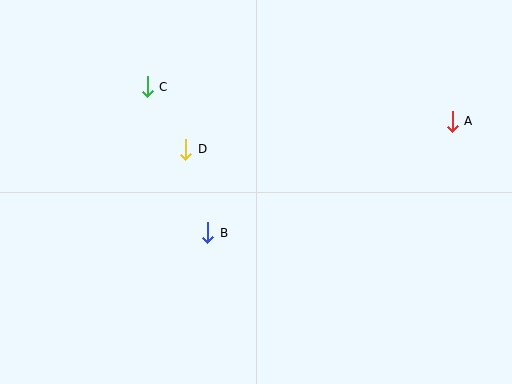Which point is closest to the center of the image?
Point B at (208, 233) is closest to the center.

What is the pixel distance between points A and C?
The distance between A and C is 307 pixels.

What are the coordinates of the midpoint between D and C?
The midpoint between D and C is at (166, 118).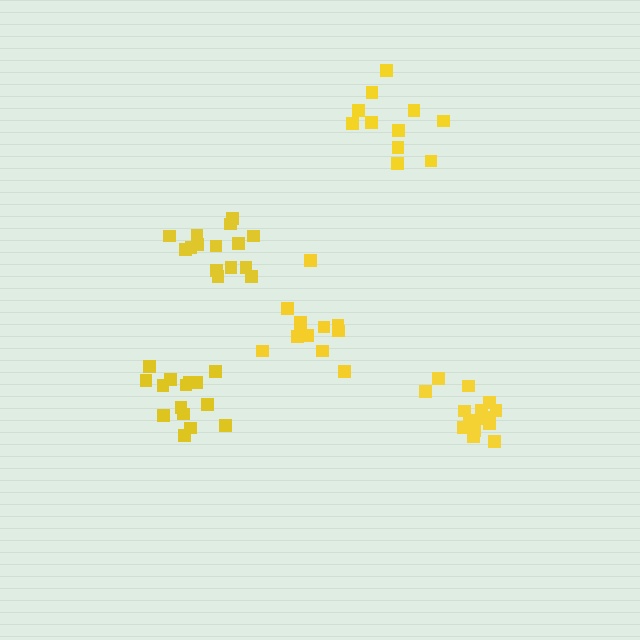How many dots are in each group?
Group 1: 15 dots, Group 2: 12 dots, Group 3: 11 dots, Group 4: 15 dots, Group 5: 15 dots (68 total).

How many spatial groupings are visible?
There are 5 spatial groupings.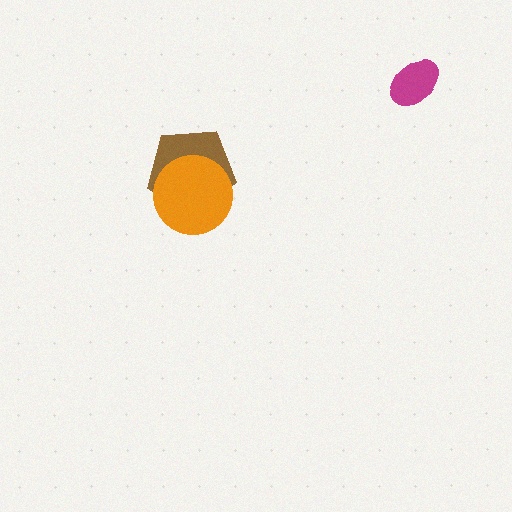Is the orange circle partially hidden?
No, no other shape covers it.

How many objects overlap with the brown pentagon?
1 object overlaps with the brown pentagon.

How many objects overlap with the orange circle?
1 object overlaps with the orange circle.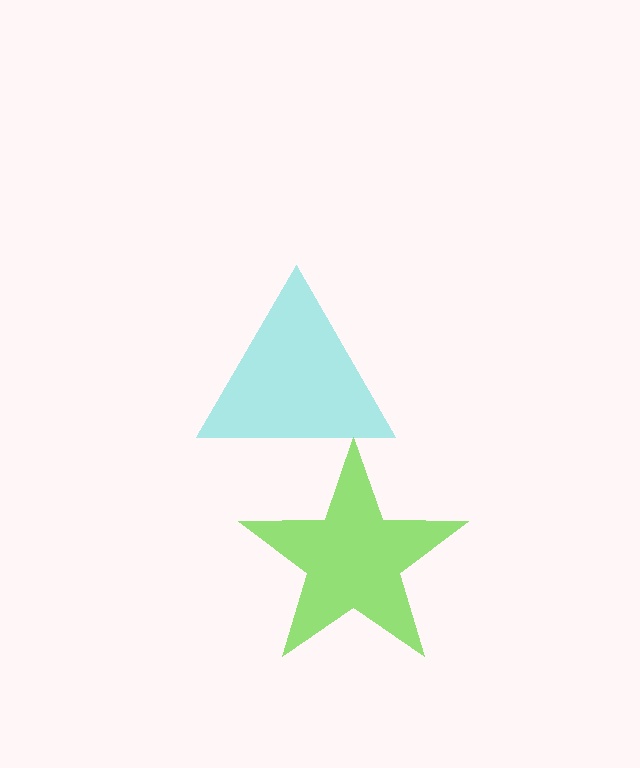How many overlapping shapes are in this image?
There are 2 overlapping shapes in the image.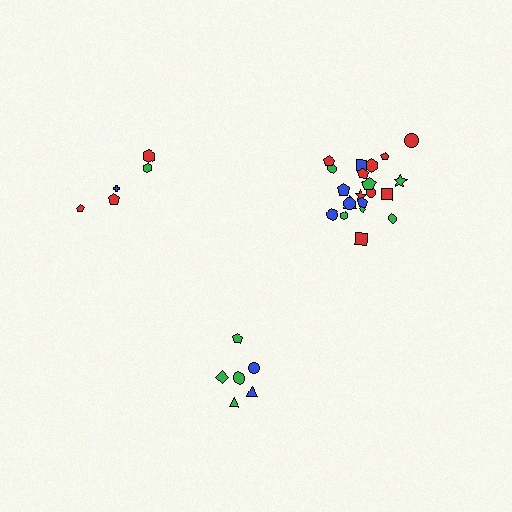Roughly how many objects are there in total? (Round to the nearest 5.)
Roughly 35 objects in total.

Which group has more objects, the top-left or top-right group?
The top-right group.